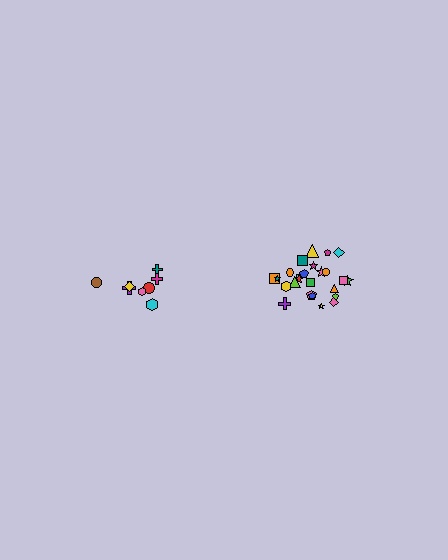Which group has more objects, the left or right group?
The right group.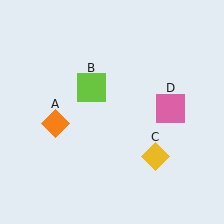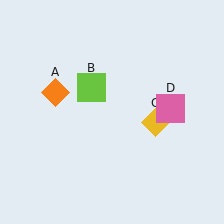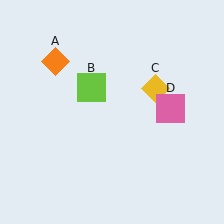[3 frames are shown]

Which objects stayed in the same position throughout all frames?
Lime square (object B) and pink square (object D) remained stationary.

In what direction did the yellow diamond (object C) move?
The yellow diamond (object C) moved up.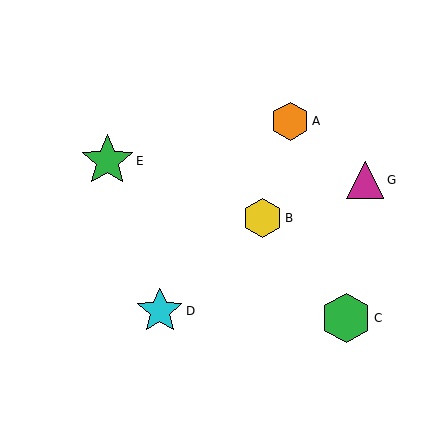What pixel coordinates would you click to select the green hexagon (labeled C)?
Click at (346, 318) to select the green hexagon C.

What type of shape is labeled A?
Shape A is an orange hexagon.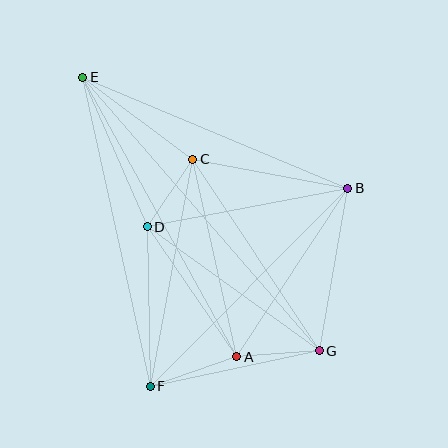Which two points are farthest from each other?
Points E and G are farthest from each other.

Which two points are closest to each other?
Points C and D are closest to each other.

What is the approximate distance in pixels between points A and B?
The distance between A and B is approximately 202 pixels.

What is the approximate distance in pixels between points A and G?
The distance between A and G is approximately 83 pixels.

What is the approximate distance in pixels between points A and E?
The distance between A and E is approximately 319 pixels.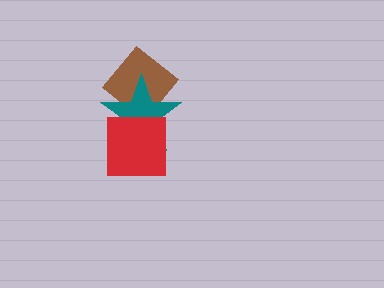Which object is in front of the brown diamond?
The teal star is in front of the brown diamond.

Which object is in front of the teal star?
The red square is in front of the teal star.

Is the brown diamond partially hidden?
Yes, it is partially covered by another shape.